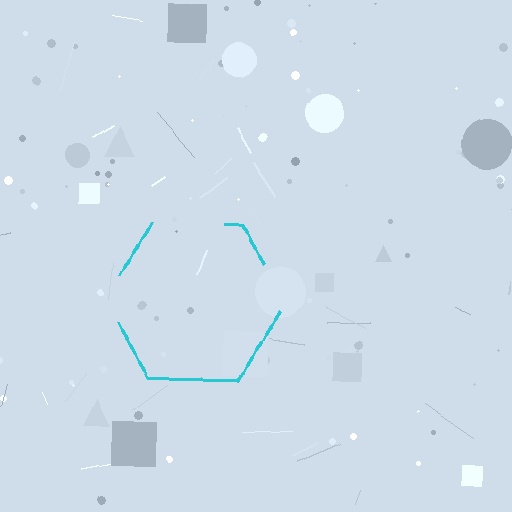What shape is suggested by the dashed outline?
The dashed outline suggests a hexagon.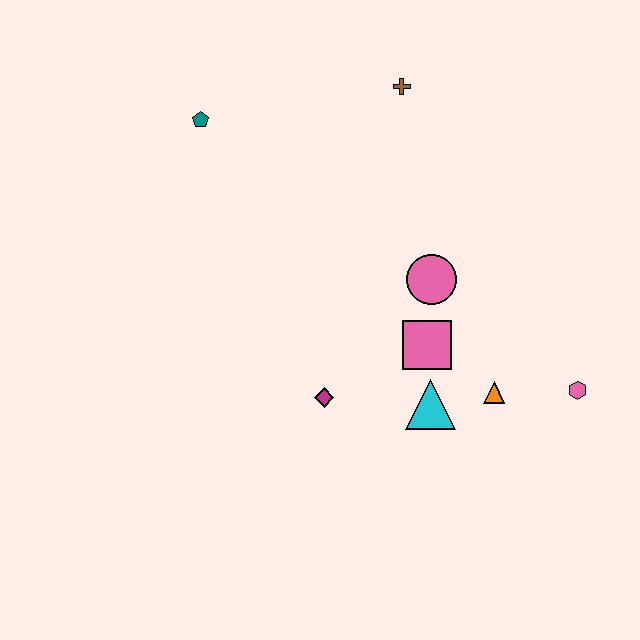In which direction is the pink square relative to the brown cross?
The pink square is below the brown cross.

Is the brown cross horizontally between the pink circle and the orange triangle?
No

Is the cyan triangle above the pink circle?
No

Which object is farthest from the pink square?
The teal pentagon is farthest from the pink square.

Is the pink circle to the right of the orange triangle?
No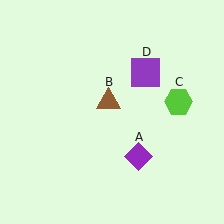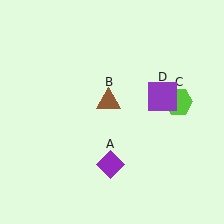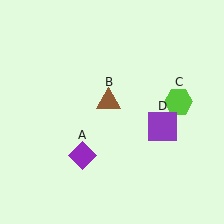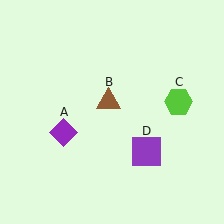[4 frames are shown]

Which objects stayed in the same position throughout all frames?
Brown triangle (object B) and lime hexagon (object C) remained stationary.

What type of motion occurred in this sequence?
The purple diamond (object A), purple square (object D) rotated clockwise around the center of the scene.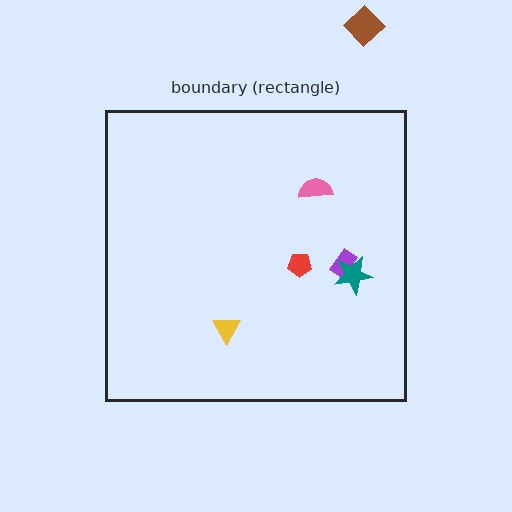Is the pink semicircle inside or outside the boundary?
Inside.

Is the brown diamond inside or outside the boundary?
Outside.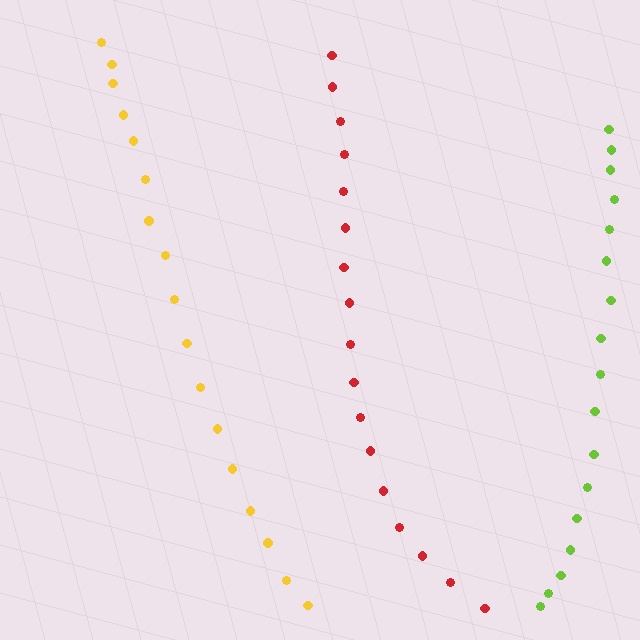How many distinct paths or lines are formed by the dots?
There are 3 distinct paths.